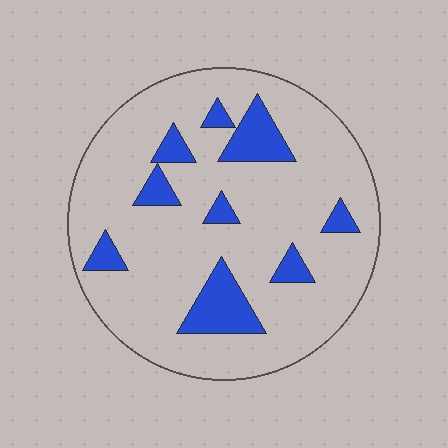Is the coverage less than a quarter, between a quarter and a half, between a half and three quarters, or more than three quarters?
Less than a quarter.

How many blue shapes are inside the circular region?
9.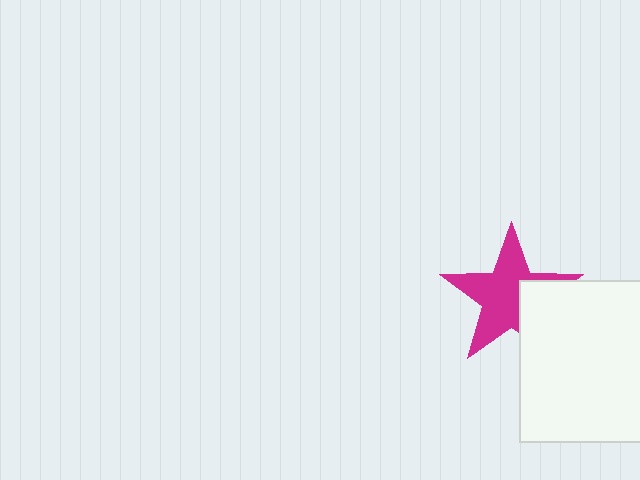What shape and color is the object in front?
The object in front is a white square.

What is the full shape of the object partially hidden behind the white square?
The partially hidden object is a magenta star.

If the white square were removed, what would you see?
You would see the complete magenta star.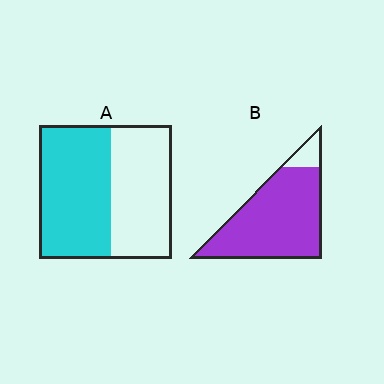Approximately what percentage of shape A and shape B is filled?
A is approximately 55% and B is approximately 90%.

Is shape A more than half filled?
Yes.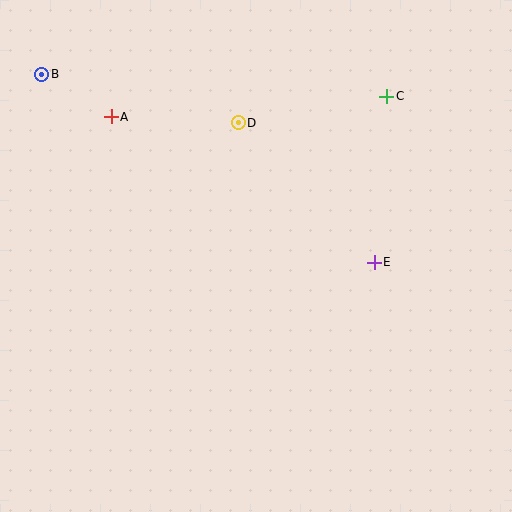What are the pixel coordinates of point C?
Point C is at (387, 96).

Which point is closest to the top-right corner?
Point C is closest to the top-right corner.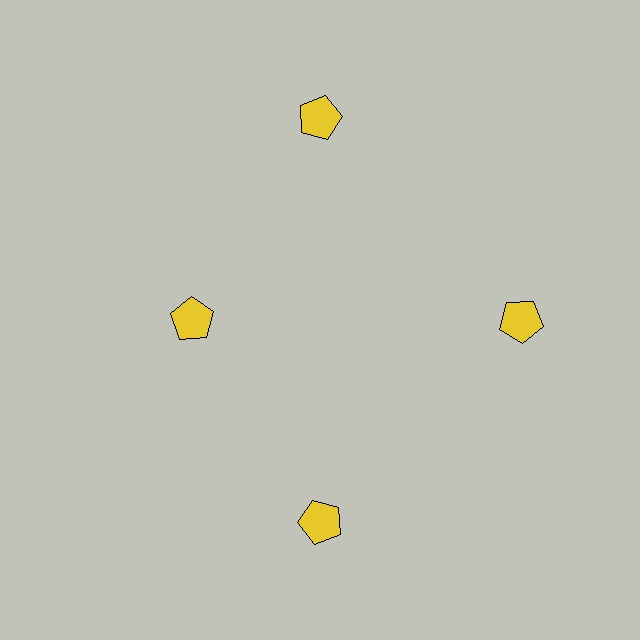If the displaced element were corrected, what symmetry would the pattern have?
It would have 4-fold rotational symmetry — the pattern would map onto itself every 90 degrees.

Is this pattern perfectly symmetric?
No. The 4 yellow pentagons are arranged in a ring, but one element near the 9 o'clock position is pulled inward toward the center, breaking the 4-fold rotational symmetry.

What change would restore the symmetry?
The symmetry would be restored by moving it outward, back onto the ring so that all 4 pentagons sit at equal angles and equal distance from the center.